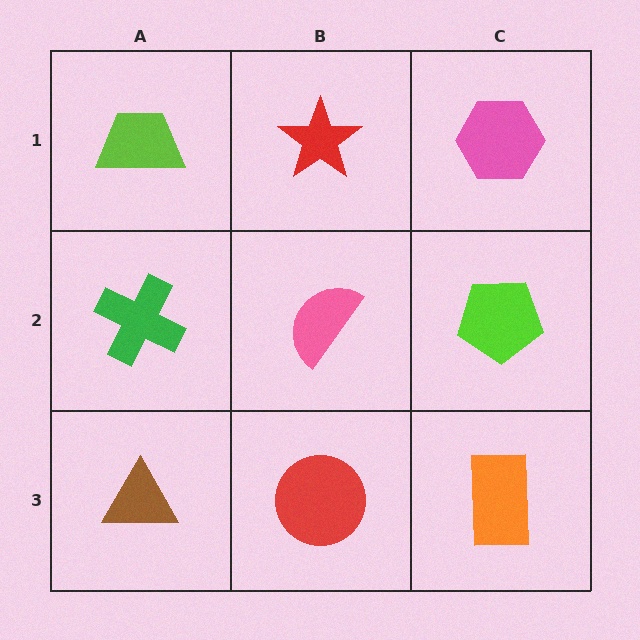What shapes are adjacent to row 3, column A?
A green cross (row 2, column A), a red circle (row 3, column B).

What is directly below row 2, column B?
A red circle.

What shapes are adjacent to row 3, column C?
A lime pentagon (row 2, column C), a red circle (row 3, column B).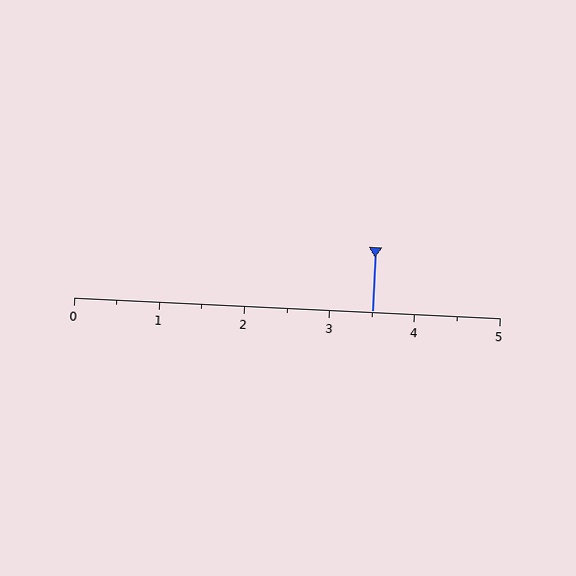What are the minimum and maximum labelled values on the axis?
The axis runs from 0 to 5.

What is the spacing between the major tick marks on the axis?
The major ticks are spaced 1 apart.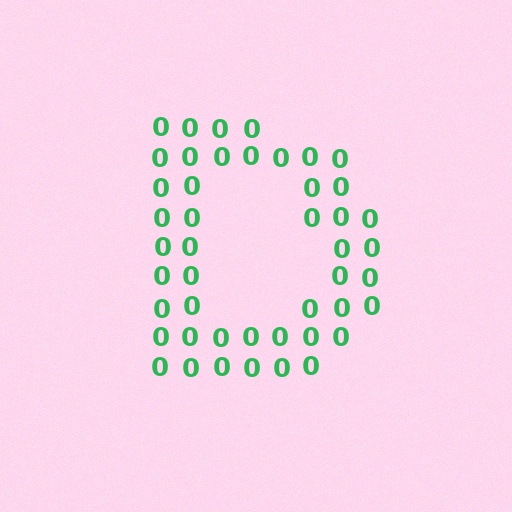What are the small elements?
The small elements are digit 0's.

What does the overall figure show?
The overall figure shows the letter D.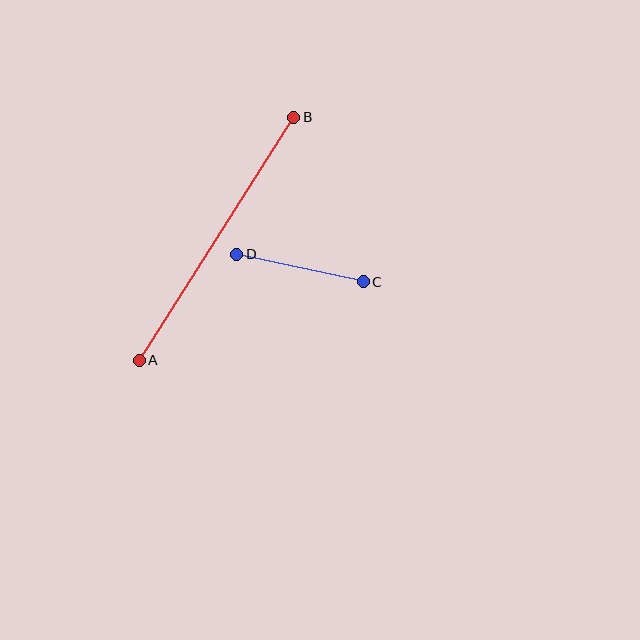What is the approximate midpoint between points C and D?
The midpoint is at approximately (300, 268) pixels.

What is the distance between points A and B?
The distance is approximately 288 pixels.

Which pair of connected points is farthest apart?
Points A and B are farthest apart.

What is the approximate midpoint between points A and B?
The midpoint is at approximately (217, 239) pixels.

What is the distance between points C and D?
The distance is approximately 129 pixels.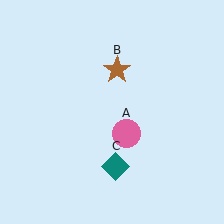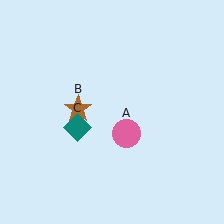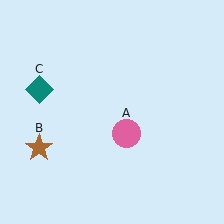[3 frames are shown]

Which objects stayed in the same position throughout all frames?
Pink circle (object A) remained stationary.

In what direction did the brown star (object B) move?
The brown star (object B) moved down and to the left.